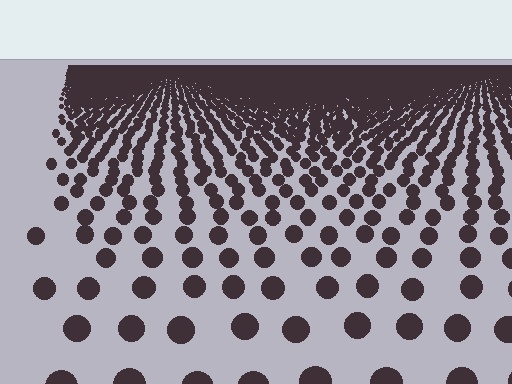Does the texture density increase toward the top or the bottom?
Density increases toward the top.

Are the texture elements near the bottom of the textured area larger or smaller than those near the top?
Larger. Near the bottom, elements are closer to the viewer and appear at a bigger on-screen size.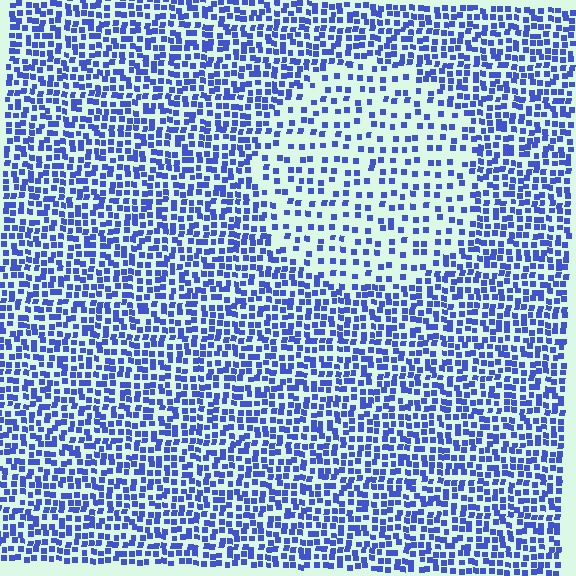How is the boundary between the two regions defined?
The boundary is defined by a change in element density (approximately 2.1x ratio). All elements are the same color, size, and shape.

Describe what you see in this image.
The image contains small blue elements arranged at two different densities. A circle-shaped region is visible where the elements are less densely packed than the surrounding area.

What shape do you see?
I see a circle.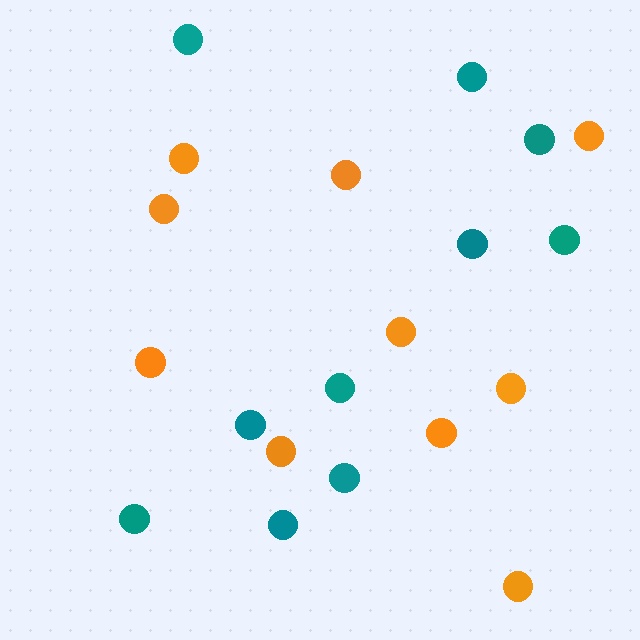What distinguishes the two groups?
There are 2 groups: one group of teal circles (10) and one group of orange circles (10).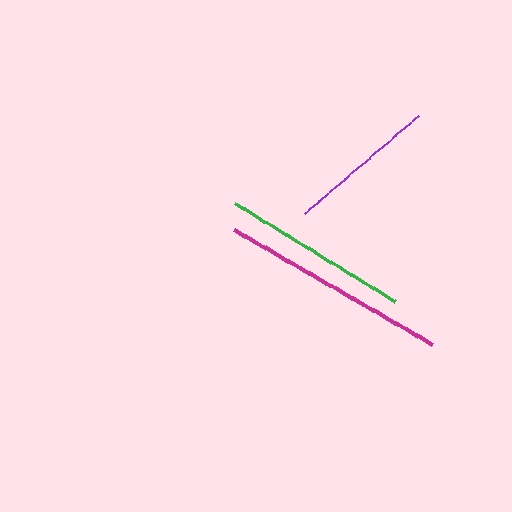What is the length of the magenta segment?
The magenta segment is approximately 230 pixels long.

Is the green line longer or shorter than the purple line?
The green line is longer than the purple line.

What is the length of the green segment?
The green segment is approximately 189 pixels long.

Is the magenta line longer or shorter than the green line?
The magenta line is longer than the green line.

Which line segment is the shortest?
The purple line is the shortest at approximately 150 pixels.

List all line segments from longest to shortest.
From longest to shortest: magenta, green, purple.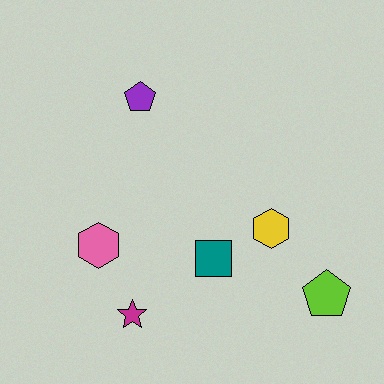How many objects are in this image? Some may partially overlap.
There are 6 objects.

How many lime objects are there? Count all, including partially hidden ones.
There is 1 lime object.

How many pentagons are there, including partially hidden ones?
There are 2 pentagons.